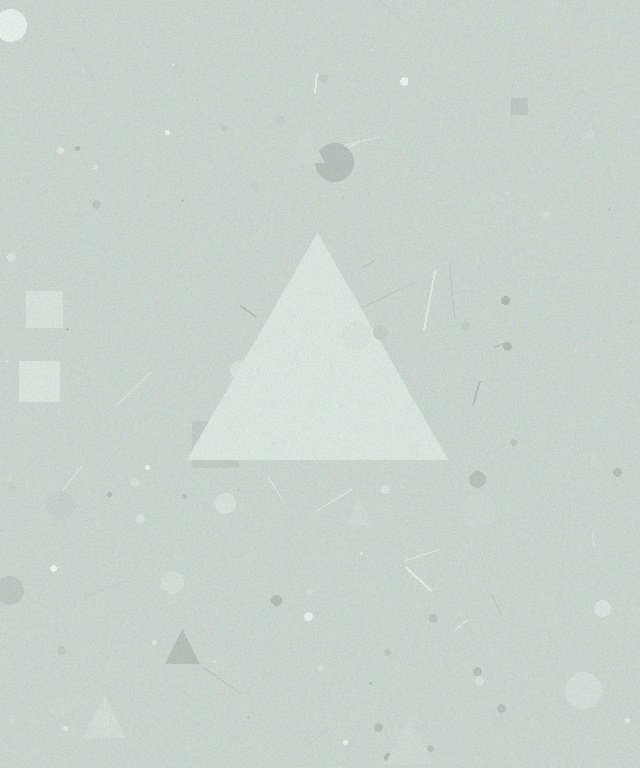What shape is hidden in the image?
A triangle is hidden in the image.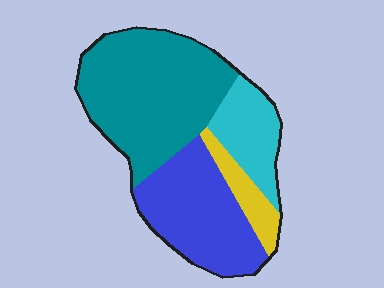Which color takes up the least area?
Yellow, at roughly 10%.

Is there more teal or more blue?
Teal.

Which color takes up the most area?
Teal, at roughly 45%.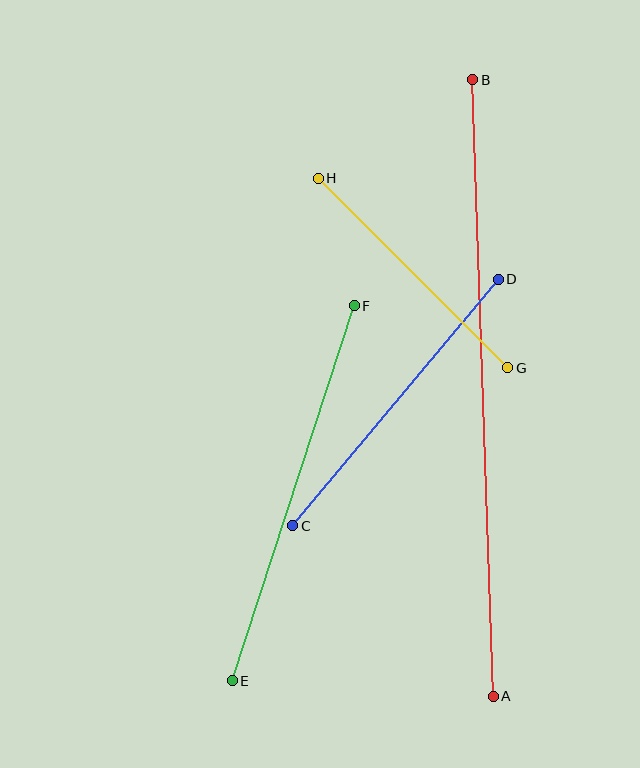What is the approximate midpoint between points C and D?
The midpoint is at approximately (396, 403) pixels.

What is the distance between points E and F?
The distance is approximately 394 pixels.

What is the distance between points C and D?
The distance is approximately 321 pixels.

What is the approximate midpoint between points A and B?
The midpoint is at approximately (483, 388) pixels.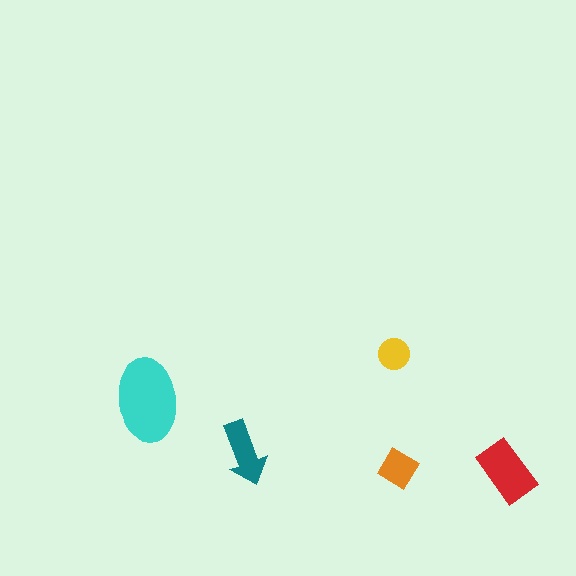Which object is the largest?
The cyan ellipse.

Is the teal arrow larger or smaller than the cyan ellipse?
Smaller.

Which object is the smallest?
The yellow circle.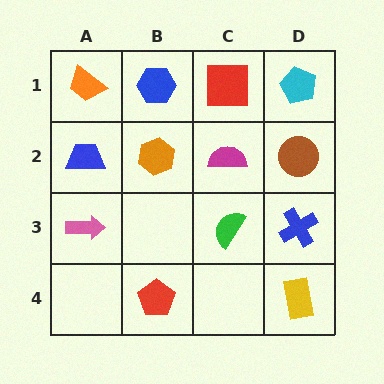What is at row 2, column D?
A brown circle.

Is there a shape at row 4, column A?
No, that cell is empty.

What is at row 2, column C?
A magenta semicircle.